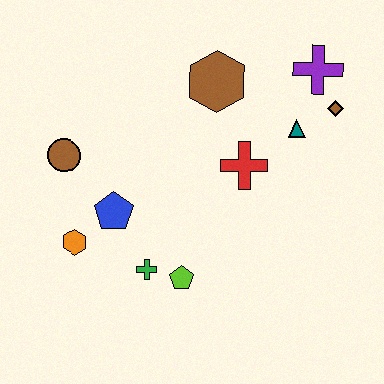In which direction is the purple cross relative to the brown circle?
The purple cross is to the right of the brown circle.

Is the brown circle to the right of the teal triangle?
No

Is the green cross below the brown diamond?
Yes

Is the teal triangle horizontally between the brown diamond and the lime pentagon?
Yes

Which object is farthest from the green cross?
The purple cross is farthest from the green cross.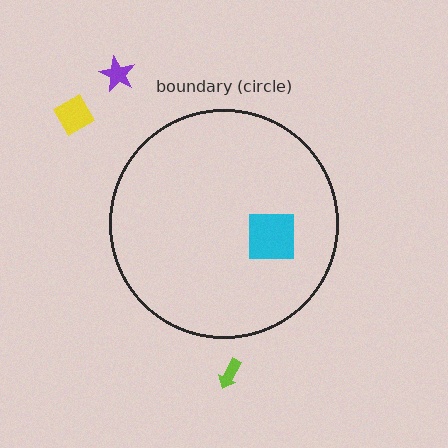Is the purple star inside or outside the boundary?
Outside.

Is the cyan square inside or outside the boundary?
Inside.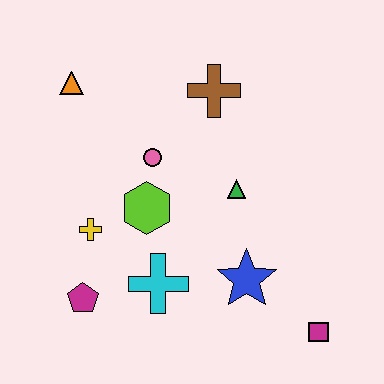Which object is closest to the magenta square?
The blue star is closest to the magenta square.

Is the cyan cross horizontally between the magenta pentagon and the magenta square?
Yes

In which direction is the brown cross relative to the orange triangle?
The brown cross is to the right of the orange triangle.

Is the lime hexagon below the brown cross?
Yes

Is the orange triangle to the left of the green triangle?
Yes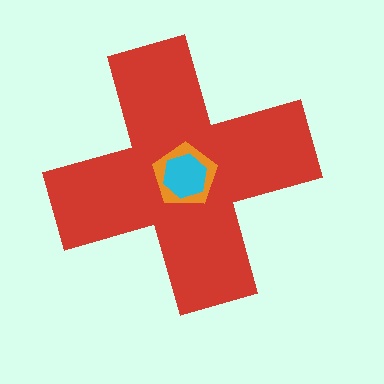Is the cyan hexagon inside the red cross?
Yes.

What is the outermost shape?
The red cross.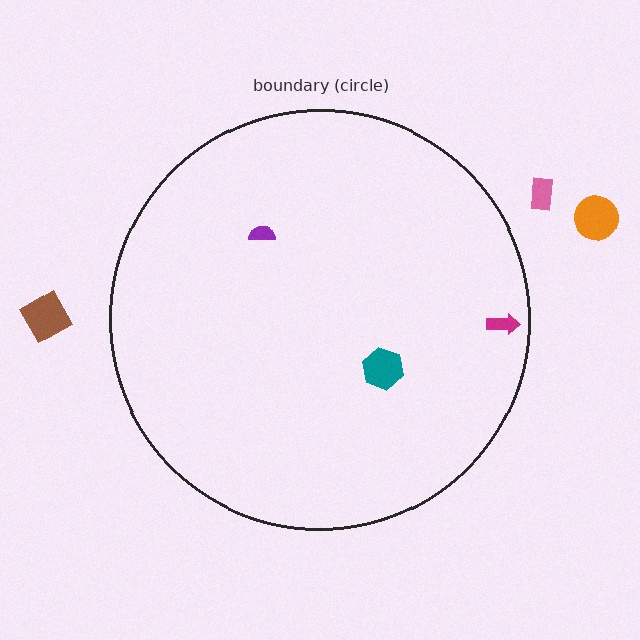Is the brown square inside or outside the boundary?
Outside.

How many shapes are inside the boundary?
3 inside, 3 outside.